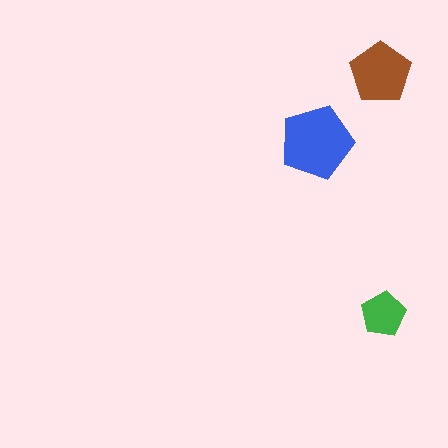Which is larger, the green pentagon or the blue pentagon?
The blue one.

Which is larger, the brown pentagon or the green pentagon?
The brown one.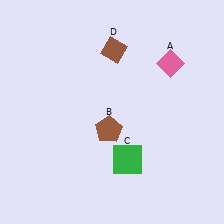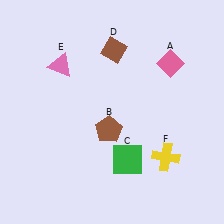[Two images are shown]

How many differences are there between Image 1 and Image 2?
There are 2 differences between the two images.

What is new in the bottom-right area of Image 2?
A yellow cross (F) was added in the bottom-right area of Image 2.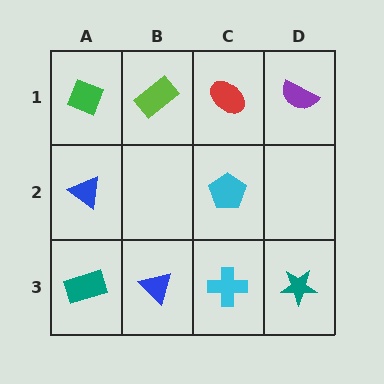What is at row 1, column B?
A lime rectangle.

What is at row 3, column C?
A cyan cross.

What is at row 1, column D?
A purple semicircle.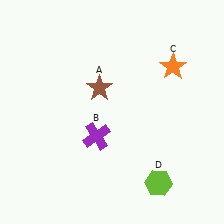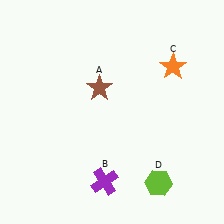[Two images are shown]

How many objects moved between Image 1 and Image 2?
1 object moved between the two images.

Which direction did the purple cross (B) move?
The purple cross (B) moved down.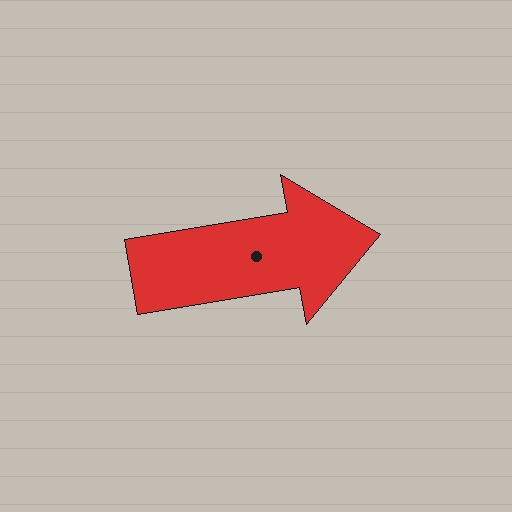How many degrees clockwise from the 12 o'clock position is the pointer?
Approximately 80 degrees.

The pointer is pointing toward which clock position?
Roughly 3 o'clock.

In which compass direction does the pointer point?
East.